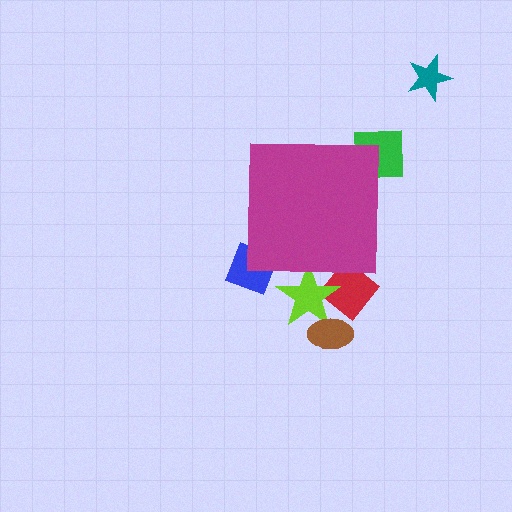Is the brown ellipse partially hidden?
No, the brown ellipse is fully visible.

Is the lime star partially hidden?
Yes, the lime star is partially hidden behind the magenta square.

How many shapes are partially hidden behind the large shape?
4 shapes are partially hidden.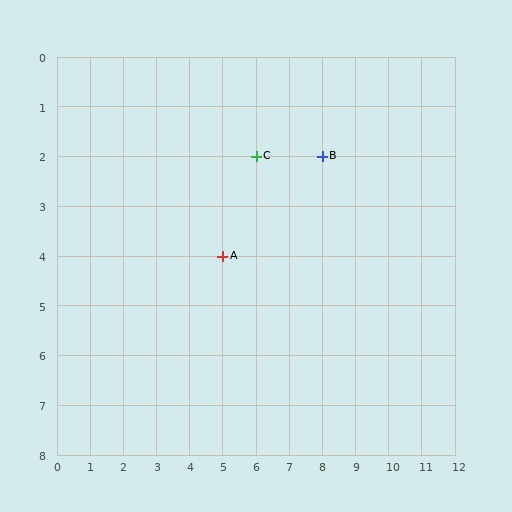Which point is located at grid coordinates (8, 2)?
Point B is at (8, 2).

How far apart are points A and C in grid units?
Points A and C are 1 column and 2 rows apart (about 2.2 grid units diagonally).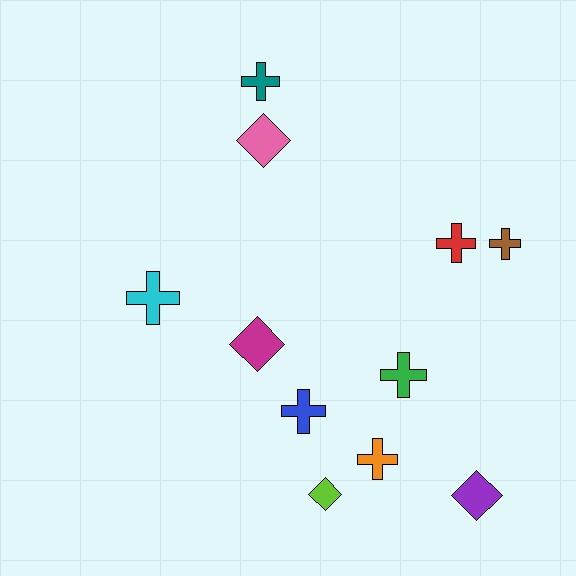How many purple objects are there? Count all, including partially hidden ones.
There is 1 purple object.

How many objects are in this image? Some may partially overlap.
There are 11 objects.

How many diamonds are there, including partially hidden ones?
There are 4 diamonds.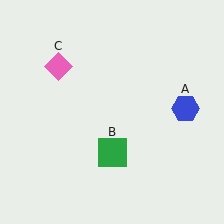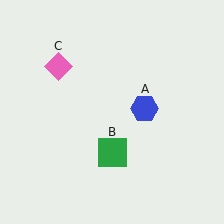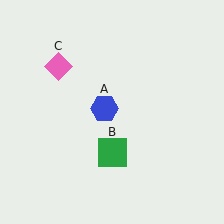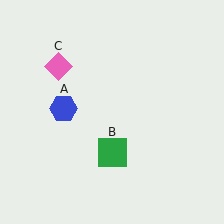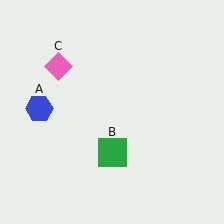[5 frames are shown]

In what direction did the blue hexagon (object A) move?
The blue hexagon (object A) moved left.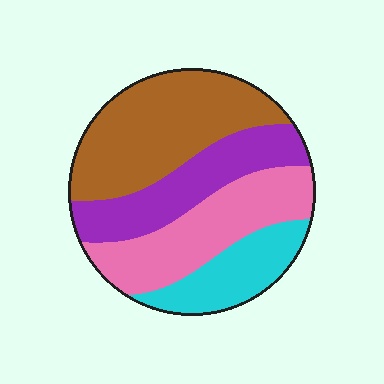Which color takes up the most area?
Brown, at roughly 35%.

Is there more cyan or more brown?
Brown.